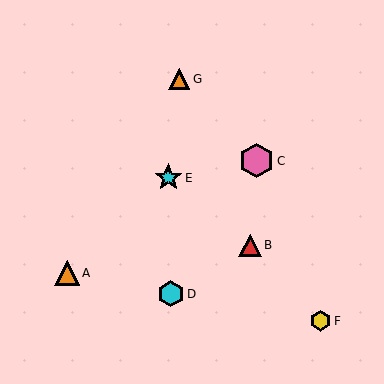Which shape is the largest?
The pink hexagon (labeled C) is the largest.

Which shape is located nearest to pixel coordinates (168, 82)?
The orange triangle (labeled G) at (179, 79) is nearest to that location.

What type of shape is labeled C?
Shape C is a pink hexagon.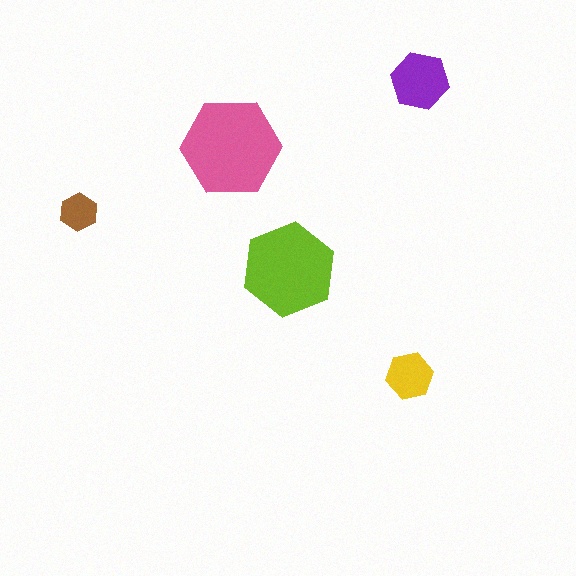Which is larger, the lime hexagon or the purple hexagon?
The lime one.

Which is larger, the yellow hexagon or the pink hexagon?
The pink one.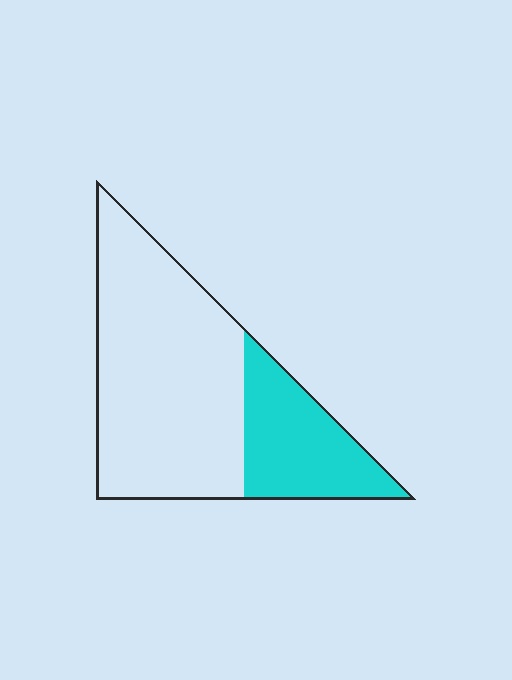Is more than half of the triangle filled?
No.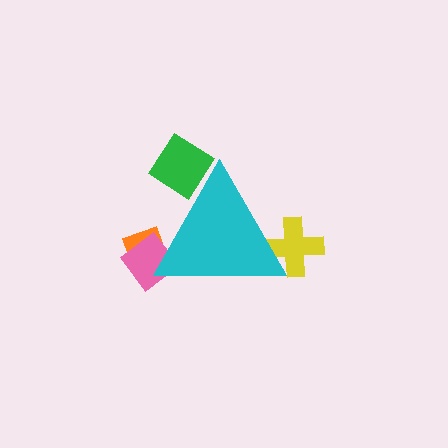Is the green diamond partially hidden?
Yes, the green diamond is partially hidden behind the cyan triangle.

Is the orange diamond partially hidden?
Yes, the orange diamond is partially hidden behind the cyan triangle.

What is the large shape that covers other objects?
A cyan triangle.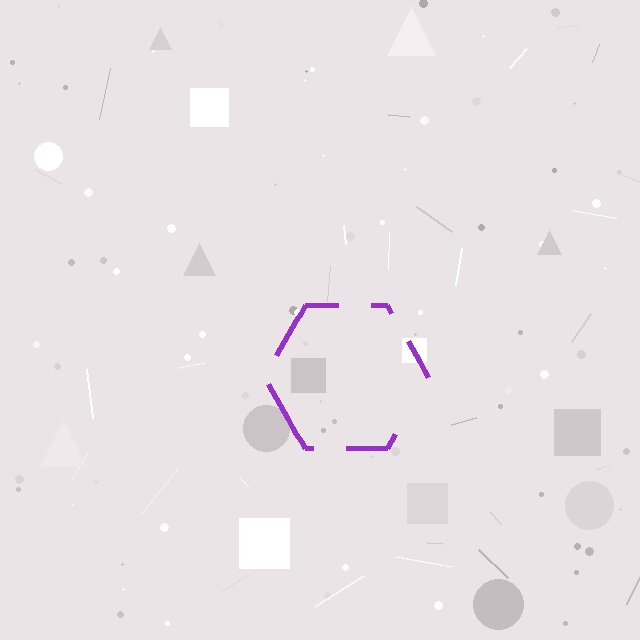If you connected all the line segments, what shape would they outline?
They would outline a hexagon.